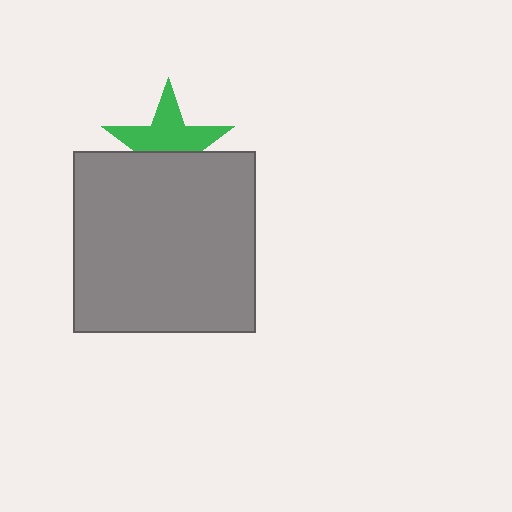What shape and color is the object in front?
The object in front is a gray square.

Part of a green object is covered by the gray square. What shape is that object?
It is a star.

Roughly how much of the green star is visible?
About half of it is visible (roughly 59%).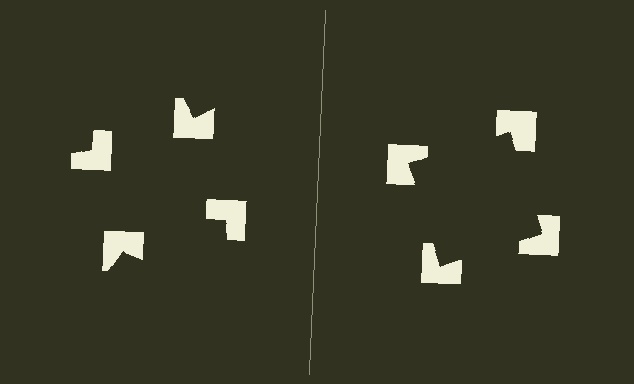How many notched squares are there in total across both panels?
8 — 4 on each side.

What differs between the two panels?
The notched squares are positioned identically on both sides; only the wedge orientations differ. On the right they align to a square; on the left they are misaligned.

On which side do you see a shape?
An illusory square appears on the right side. On the left side the wedge cuts are rotated, so no coherent shape forms.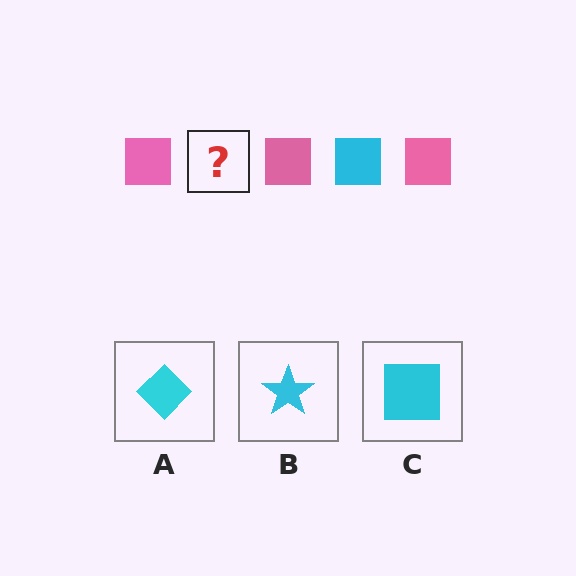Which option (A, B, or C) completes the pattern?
C.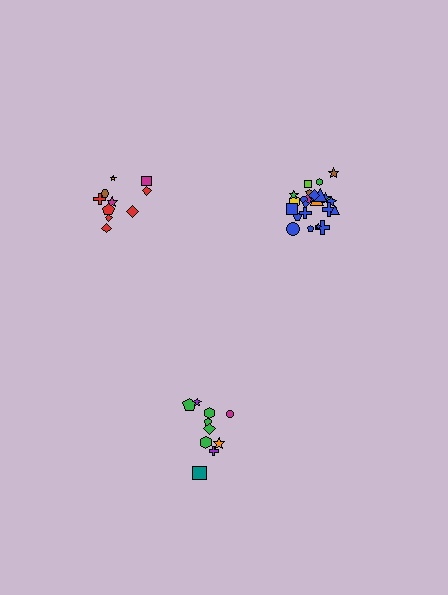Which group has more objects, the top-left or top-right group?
The top-right group.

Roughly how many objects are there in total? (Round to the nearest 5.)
Roughly 45 objects in total.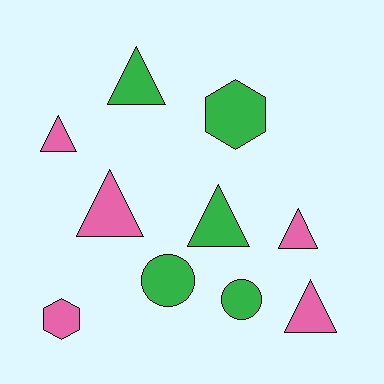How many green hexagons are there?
There is 1 green hexagon.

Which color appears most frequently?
Green, with 5 objects.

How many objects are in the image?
There are 10 objects.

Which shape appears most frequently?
Triangle, with 6 objects.